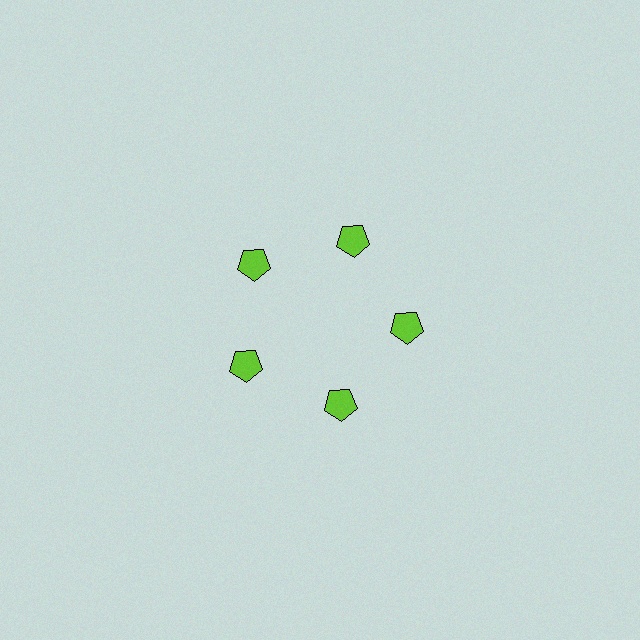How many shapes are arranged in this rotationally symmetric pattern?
There are 5 shapes, arranged in 5 groups of 1.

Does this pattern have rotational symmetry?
Yes, this pattern has 5-fold rotational symmetry. It looks the same after rotating 72 degrees around the center.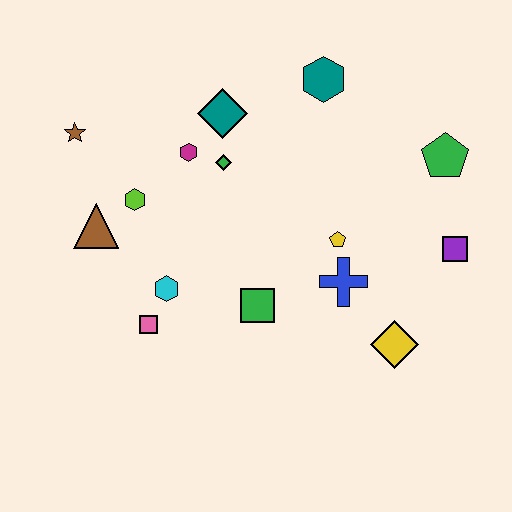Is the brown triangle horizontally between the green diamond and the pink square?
No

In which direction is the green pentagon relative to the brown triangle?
The green pentagon is to the right of the brown triangle.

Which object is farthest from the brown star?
The purple square is farthest from the brown star.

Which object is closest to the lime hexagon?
The brown triangle is closest to the lime hexagon.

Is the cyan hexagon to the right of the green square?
No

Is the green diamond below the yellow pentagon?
No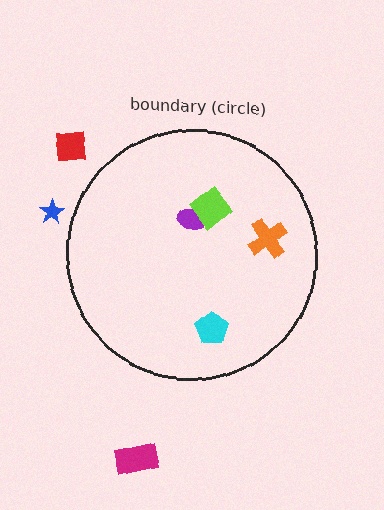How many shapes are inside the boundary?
4 inside, 3 outside.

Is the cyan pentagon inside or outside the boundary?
Inside.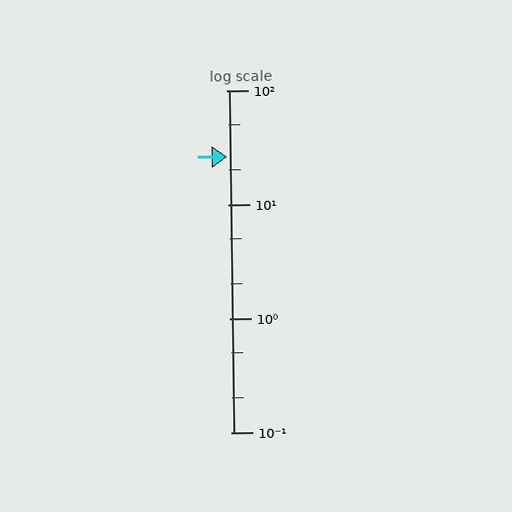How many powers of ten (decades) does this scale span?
The scale spans 3 decades, from 0.1 to 100.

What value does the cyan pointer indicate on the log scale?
The pointer indicates approximately 26.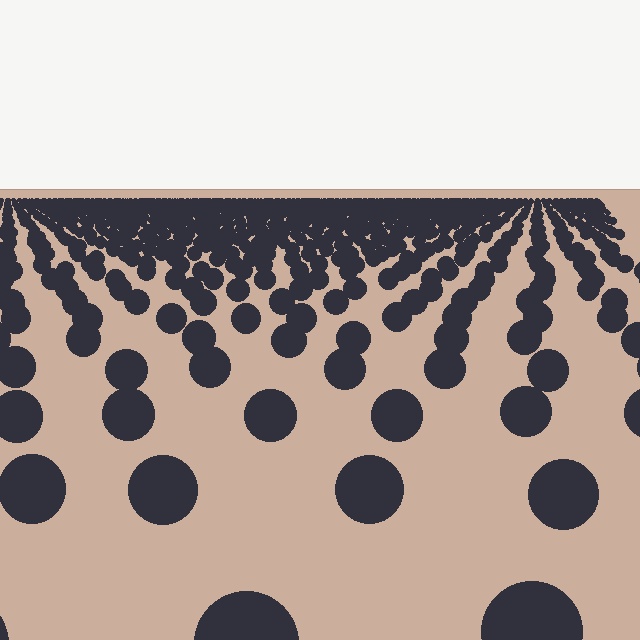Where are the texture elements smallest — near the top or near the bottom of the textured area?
Near the top.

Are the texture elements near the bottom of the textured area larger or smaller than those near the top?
Larger. Near the bottom, elements are closer to the viewer and appear at a bigger on-screen size.